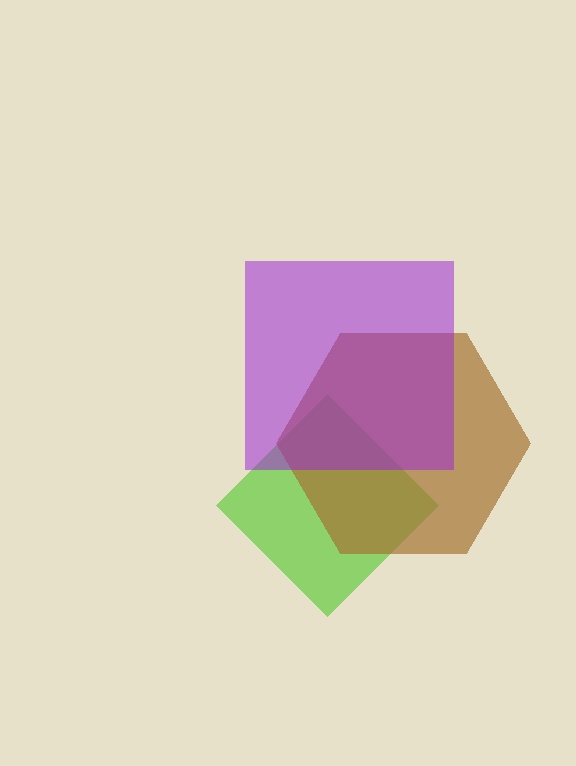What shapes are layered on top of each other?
The layered shapes are: a lime diamond, a brown hexagon, a purple square.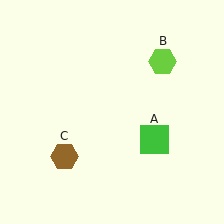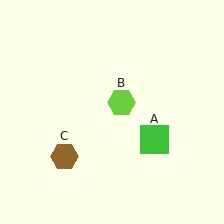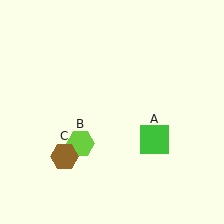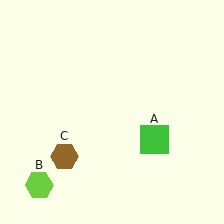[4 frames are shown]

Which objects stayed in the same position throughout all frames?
Green square (object A) and brown hexagon (object C) remained stationary.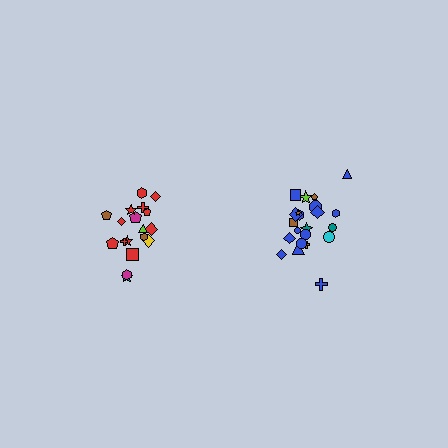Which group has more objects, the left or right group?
The right group.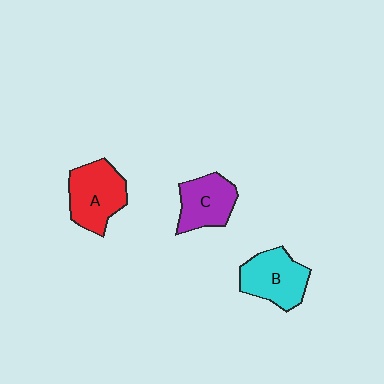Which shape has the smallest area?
Shape C (purple).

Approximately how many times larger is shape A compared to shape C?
Approximately 1.2 times.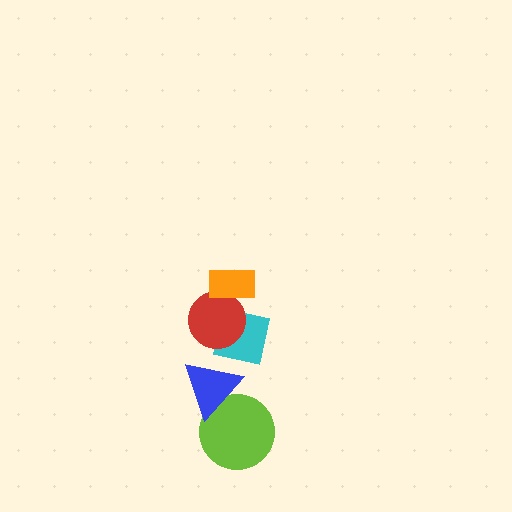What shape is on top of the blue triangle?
The cyan square is on top of the blue triangle.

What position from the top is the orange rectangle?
The orange rectangle is 1st from the top.